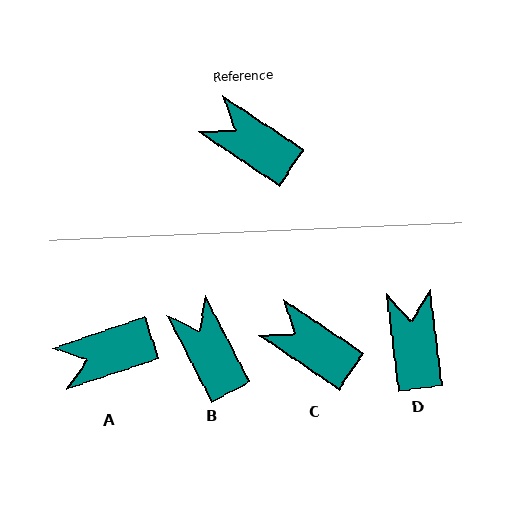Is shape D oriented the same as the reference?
No, it is off by about 49 degrees.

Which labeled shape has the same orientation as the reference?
C.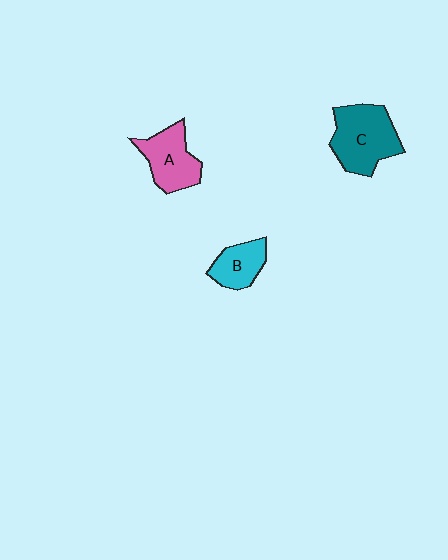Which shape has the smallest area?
Shape B (cyan).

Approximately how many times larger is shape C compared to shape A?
Approximately 1.3 times.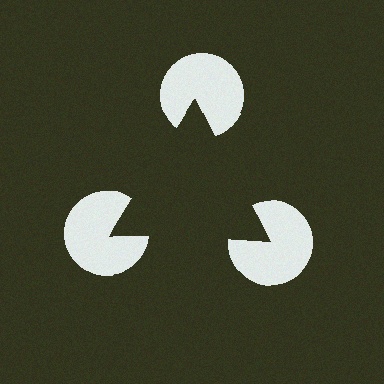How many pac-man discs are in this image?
There are 3 — one at each vertex of the illusory triangle.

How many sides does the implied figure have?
3 sides.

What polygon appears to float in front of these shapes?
An illusory triangle — its edges are inferred from the aligned wedge cuts in the pac-man discs, not physically drawn.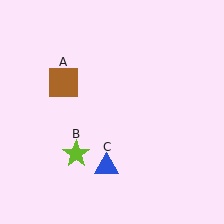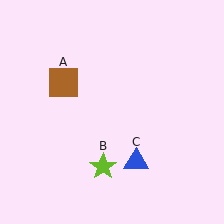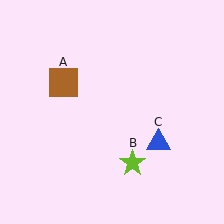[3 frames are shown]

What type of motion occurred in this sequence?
The lime star (object B), blue triangle (object C) rotated counterclockwise around the center of the scene.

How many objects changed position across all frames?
2 objects changed position: lime star (object B), blue triangle (object C).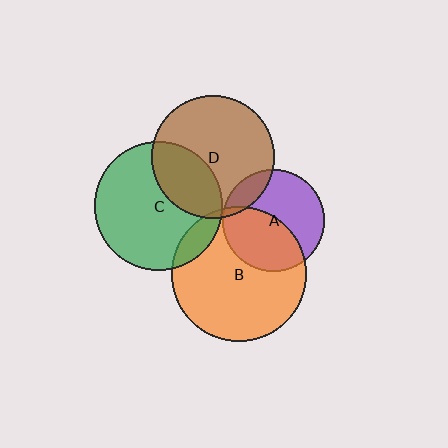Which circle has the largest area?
Circle B (orange).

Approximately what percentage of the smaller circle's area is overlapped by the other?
Approximately 30%.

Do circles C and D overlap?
Yes.